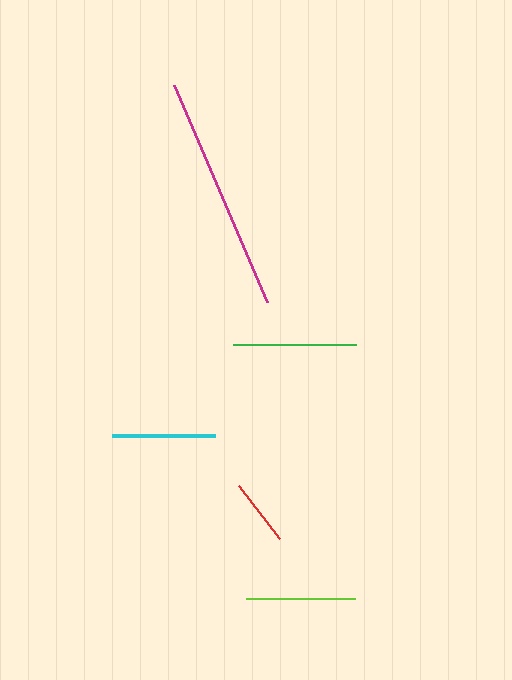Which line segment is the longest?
The magenta line is the longest at approximately 236 pixels.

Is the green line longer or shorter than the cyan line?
The green line is longer than the cyan line.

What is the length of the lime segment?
The lime segment is approximately 109 pixels long.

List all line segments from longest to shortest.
From longest to shortest: magenta, green, lime, cyan, red.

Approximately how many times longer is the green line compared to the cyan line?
The green line is approximately 1.2 times the length of the cyan line.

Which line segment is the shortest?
The red line is the shortest at approximately 67 pixels.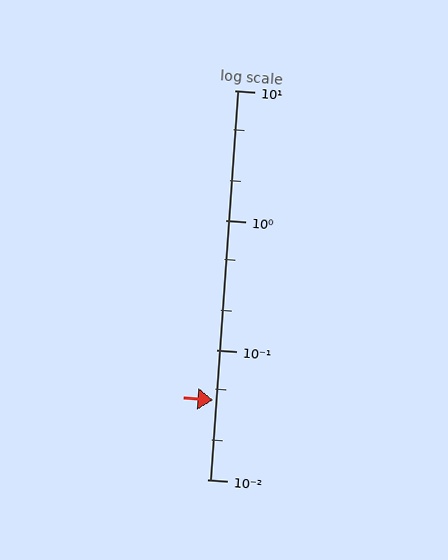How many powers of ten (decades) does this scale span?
The scale spans 3 decades, from 0.01 to 10.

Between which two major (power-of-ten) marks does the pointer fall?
The pointer is between 0.01 and 0.1.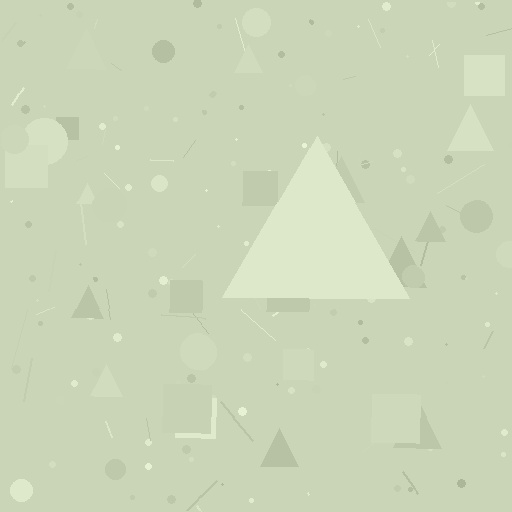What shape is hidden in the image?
A triangle is hidden in the image.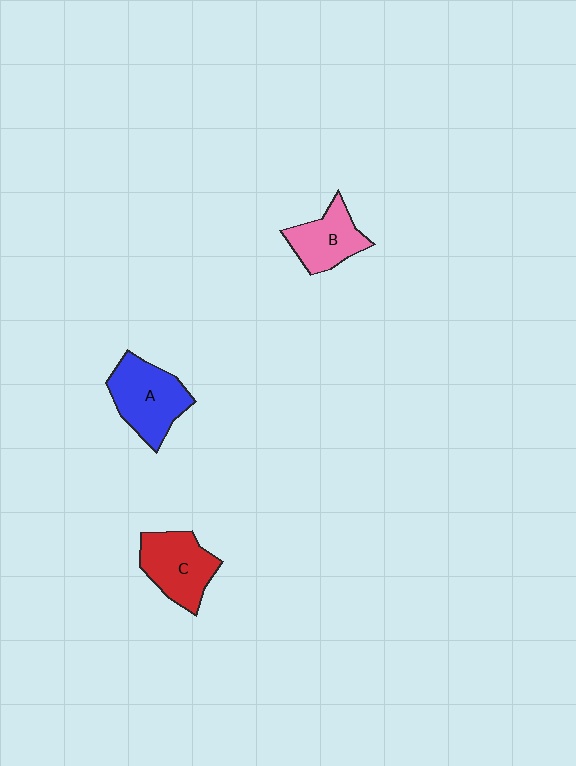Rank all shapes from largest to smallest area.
From largest to smallest: A (blue), C (red), B (pink).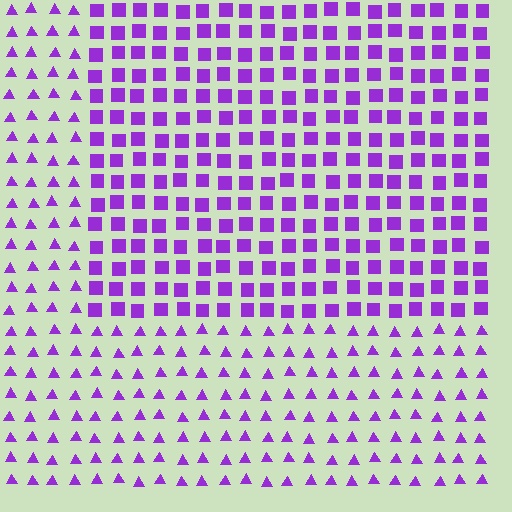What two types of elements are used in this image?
The image uses squares inside the rectangle region and triangles outside it.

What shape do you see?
I see a rectangle.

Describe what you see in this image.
The image is filled with small purple elements arranged in a uniform grid. A rectangle-shaped region contains squares, while the surrounding area contains triangles. The boundary is defined purely by the change in element shape.